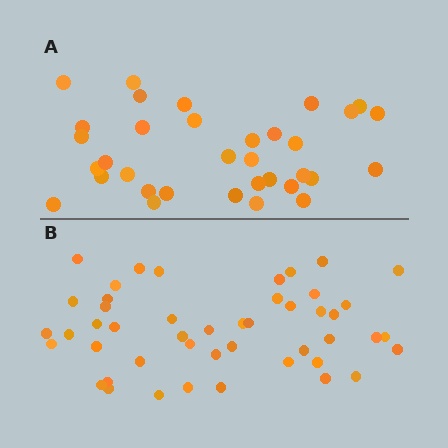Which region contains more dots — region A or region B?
Region B (the bottom region) has more dots.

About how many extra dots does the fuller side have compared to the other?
Region B has approximately 15 more dots than region A.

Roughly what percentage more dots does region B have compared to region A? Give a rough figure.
About 40% more.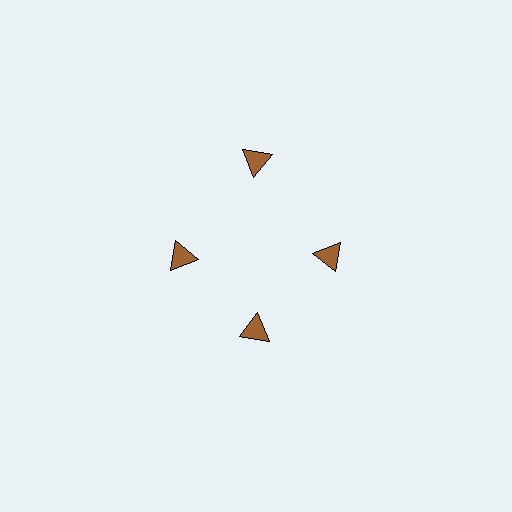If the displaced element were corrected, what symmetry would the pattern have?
It would have 4-fold rotational symmetry — the pattern would map onto itself every 90 degrees.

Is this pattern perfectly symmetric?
No. The 4 brown triangles are arranged in a ring, but one element near the 12 o'clock position is pushed outward from the center, breaking the 4-fold rotational symmetry.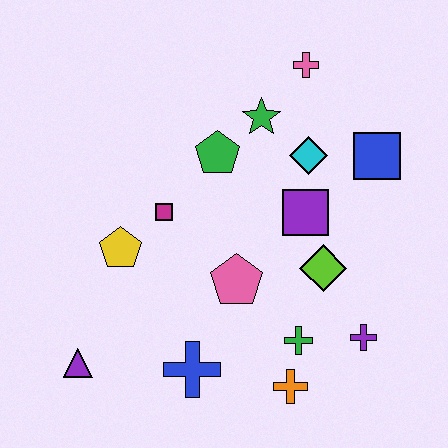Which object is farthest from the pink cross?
The purple triangle is farthest from the pink cross.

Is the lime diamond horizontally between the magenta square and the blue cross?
No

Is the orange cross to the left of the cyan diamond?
Yes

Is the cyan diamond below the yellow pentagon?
No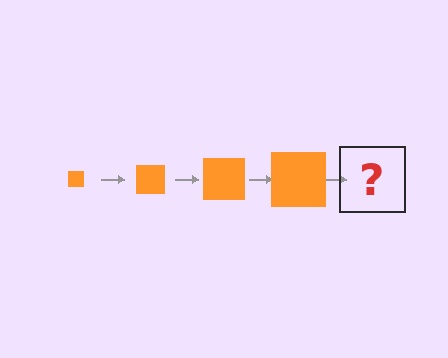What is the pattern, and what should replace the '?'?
The pattern is that the square gets progressively larger each step. The '?' should be an orange square, larger than the previous one.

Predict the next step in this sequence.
The next step is an orange square, larger than the previous one.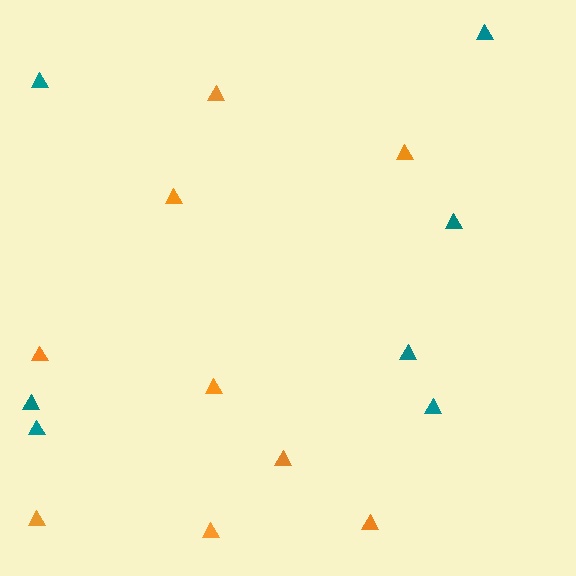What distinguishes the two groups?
There are 2 groups: one group of teal triangles (7) and one group of orange triangles (9).